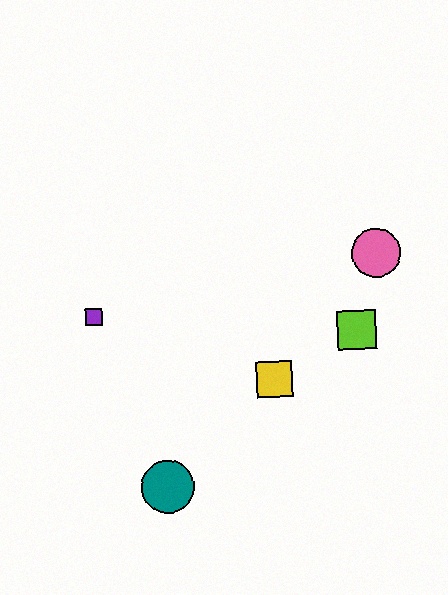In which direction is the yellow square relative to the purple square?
The yellow square is to the right of the purple square.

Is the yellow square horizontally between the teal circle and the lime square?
Yes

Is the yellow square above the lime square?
No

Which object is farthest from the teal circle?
The pink circle is farthest from the teal circle.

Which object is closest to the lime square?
The pink circle is closest to the lime square.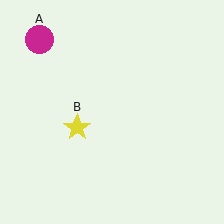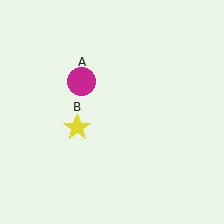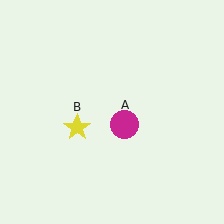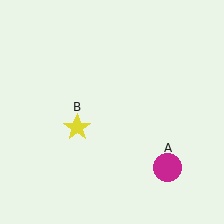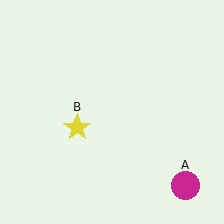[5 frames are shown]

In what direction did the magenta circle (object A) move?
The magenta circle (object A) moved down and to the right.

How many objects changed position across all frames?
1 object changed position: magenta circle (object A).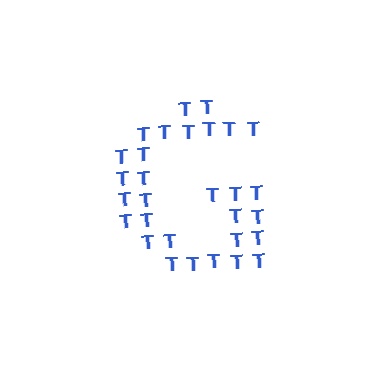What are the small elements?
The small elements are letter T's.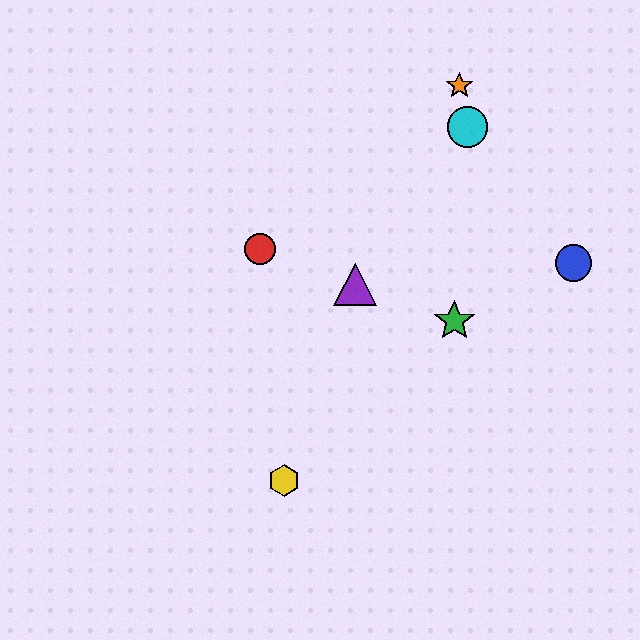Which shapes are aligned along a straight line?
The red circle, the green star, the purple triangle are aligned along a straight line.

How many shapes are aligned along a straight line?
3 shapes (the red circle, the green star, the purple triangle) are aligned along a straight line.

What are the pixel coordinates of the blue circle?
The blue circle is at (574, 263).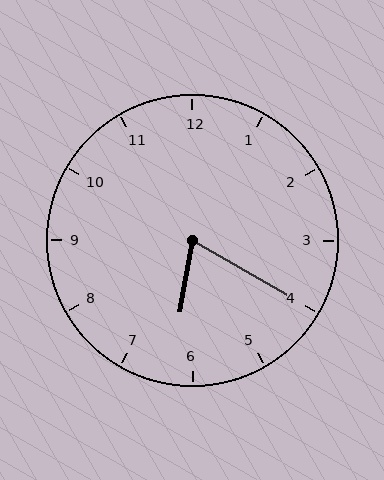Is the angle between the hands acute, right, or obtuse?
It is acute.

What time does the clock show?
6:20.